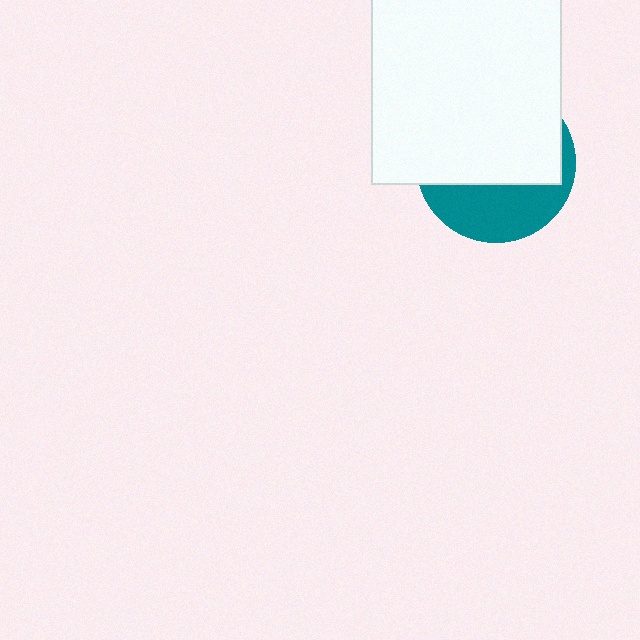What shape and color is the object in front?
The object in front is a white rectangle.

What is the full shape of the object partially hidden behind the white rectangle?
The partially hidden object is a teal circle.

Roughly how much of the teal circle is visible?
A small part of it is visible (roughly 36%).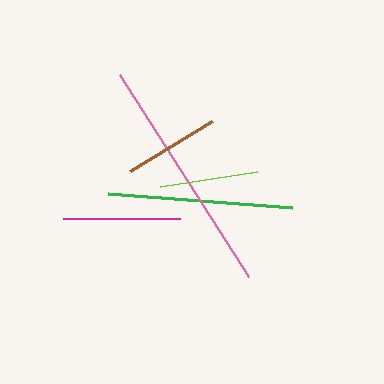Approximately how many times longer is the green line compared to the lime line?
The green line is approximately 1.9 times the length of the lime line.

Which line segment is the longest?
The pink line is the longest at approximately 240 pixels.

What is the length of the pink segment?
The pink segment is approximately 240 pixels long.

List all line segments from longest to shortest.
From longest to shortest: pink, green, magenta, lime, brown.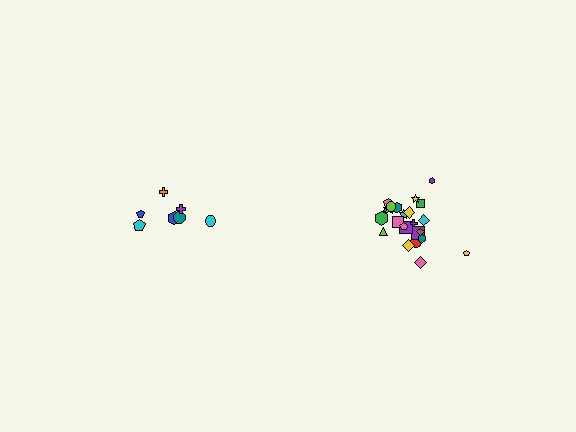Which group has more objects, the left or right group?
The right group.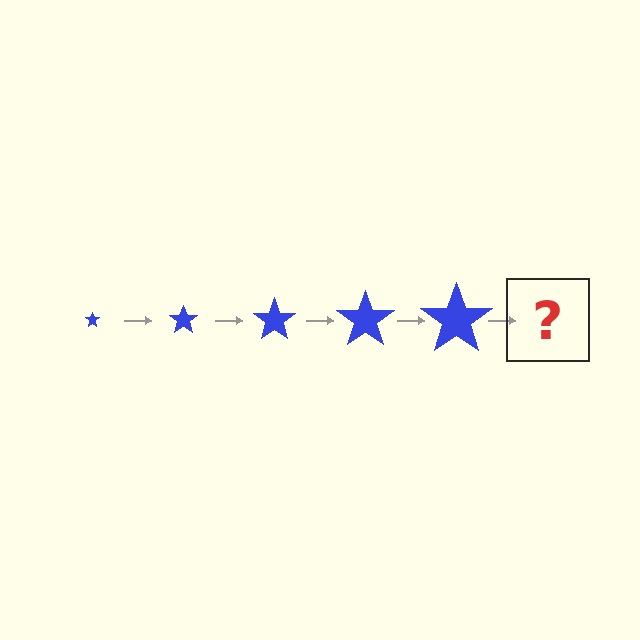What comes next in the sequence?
The next element should be a blue star, larger than the previous one.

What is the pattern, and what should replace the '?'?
The pattern is that the star gets progressively larger each step. The '?' should be a blue star, larger than the previous one.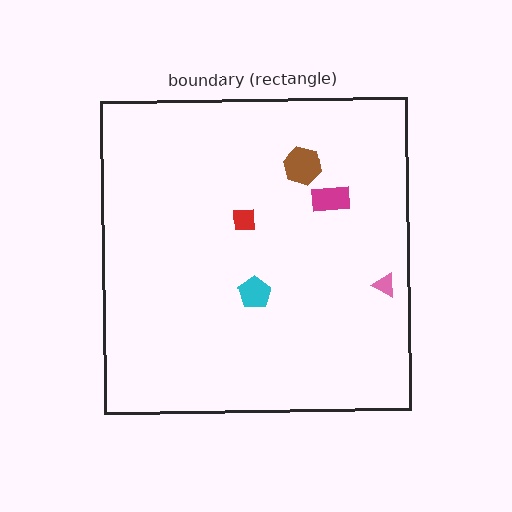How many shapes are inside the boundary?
5 inside, 0 outside.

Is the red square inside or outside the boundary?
Inside.